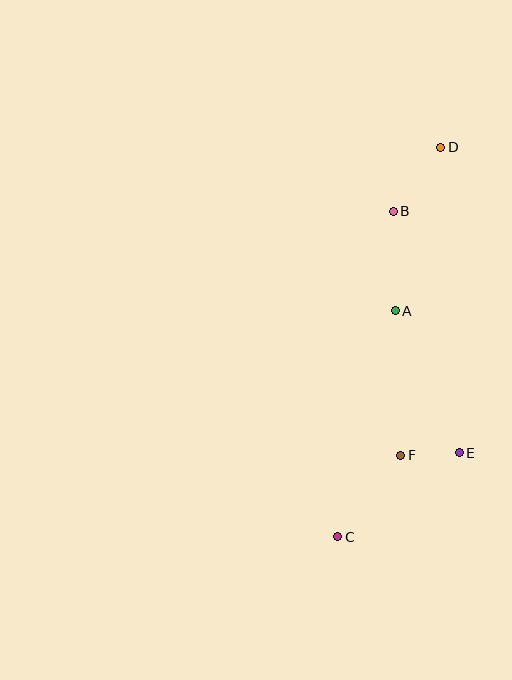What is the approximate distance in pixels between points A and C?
The distance between A and C is approximately 233 pixels.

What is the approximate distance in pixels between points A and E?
The distance between A and E is approximately 156 pixels.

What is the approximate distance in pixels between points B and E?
The distance between B and E is approximately 251 pixels.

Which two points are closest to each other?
Points E and F are closest to each other.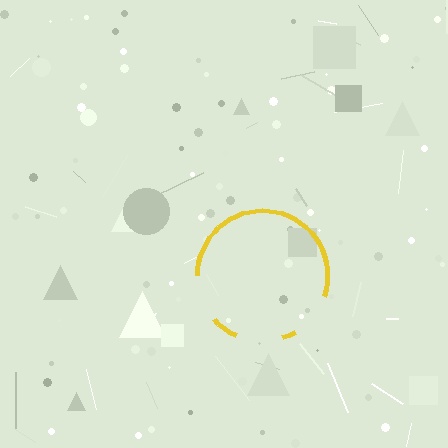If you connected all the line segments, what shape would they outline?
They would outline a circle.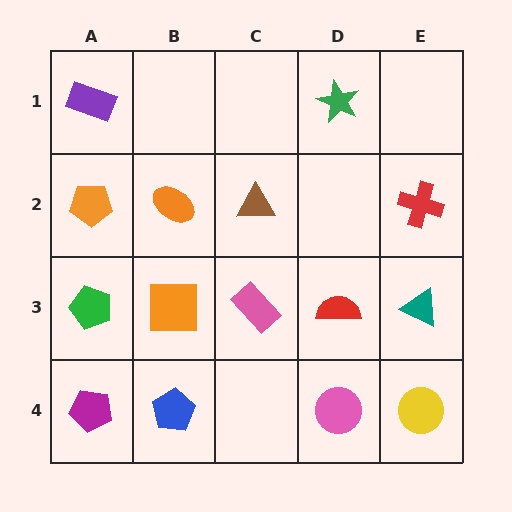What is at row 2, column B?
An orange ellipse.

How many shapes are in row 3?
5 shapes.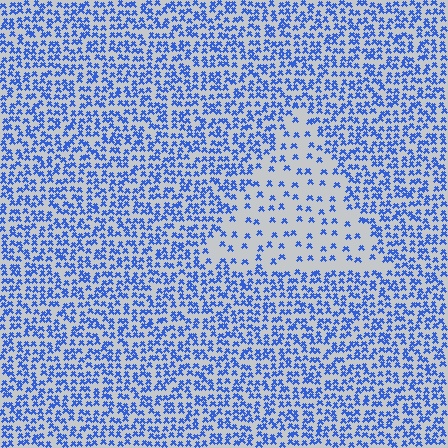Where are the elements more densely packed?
The elements are more densely packed outside the triangle boundary.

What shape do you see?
I see a triangle.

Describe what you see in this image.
The image contains small blue elements arranged at two different densities. A triangle-shaped region is visible where the elements are less densely packed than the surrounding area.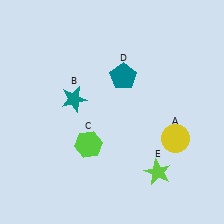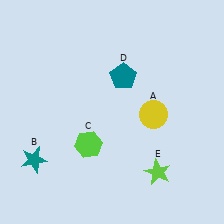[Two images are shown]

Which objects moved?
The objects that moved are: the yellow circle (A), the teal star (B).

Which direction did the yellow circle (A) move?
The yellow circle (A) moved up.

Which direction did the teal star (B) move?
The teal star (B) moved down.